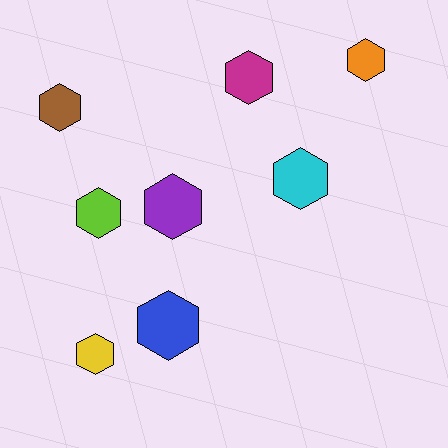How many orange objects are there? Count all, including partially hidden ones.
There is 1 orange object.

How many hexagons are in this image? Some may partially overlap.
There are 8 hexagons.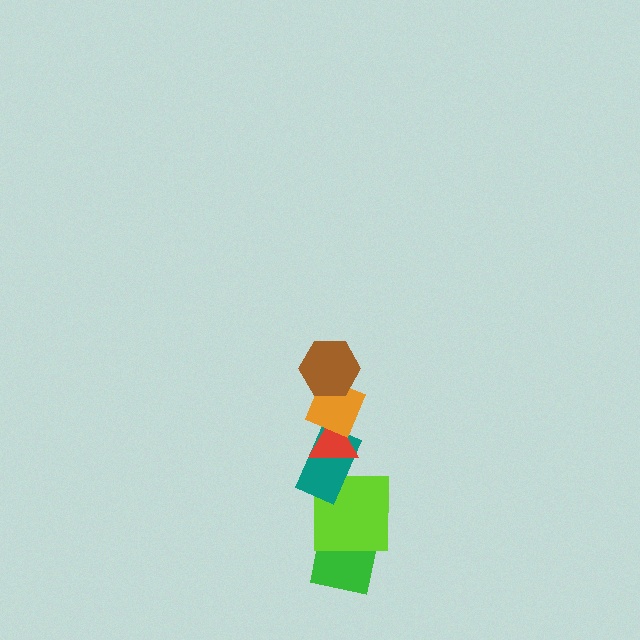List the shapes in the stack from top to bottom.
From top to bottom: the brown hexagon, the orange diamond, the red triangle, the teal rectangle, the lime square, the green square.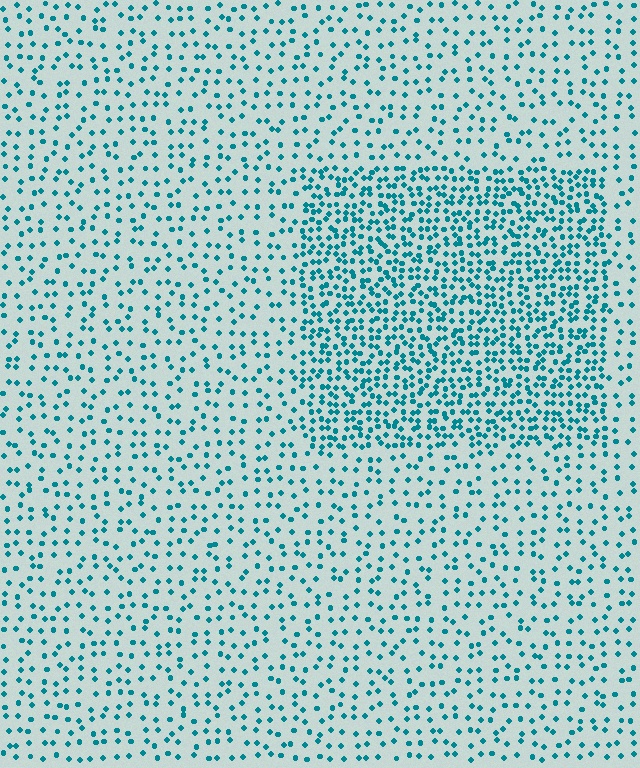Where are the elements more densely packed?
The elements are more densely packed inside the rectangle boundary.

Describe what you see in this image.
The image contains small teal elements arranged at two different densities. A rectangle-shaped region is visible where the elements are more densely packed than the surrounding area.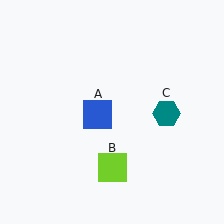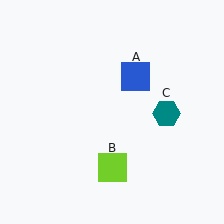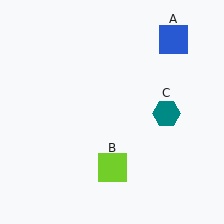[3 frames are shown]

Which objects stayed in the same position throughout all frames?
Lime square (object B) and teal hexagon (object C) remained stationary.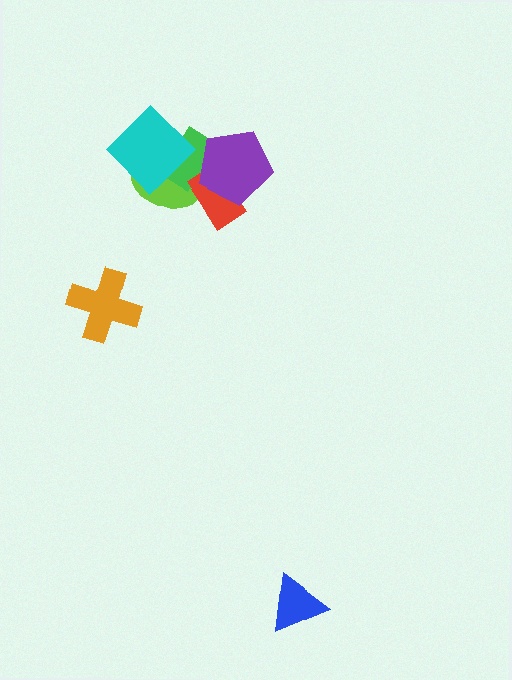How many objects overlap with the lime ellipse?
3 objects overlap with the lime ellipse.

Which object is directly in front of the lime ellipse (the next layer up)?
The green rectangle is directly in front of the lime ellipse.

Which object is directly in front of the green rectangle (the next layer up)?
The red rectangle is directly in front of the green rectangle.